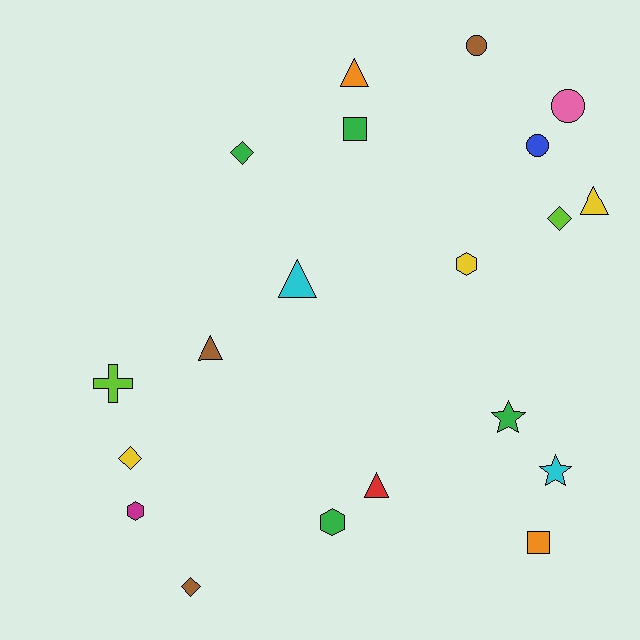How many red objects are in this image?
There is 1 red object.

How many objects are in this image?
There are 20 objects.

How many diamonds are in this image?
There are 4 diamonds.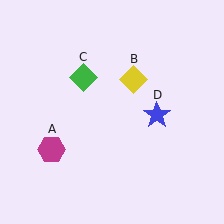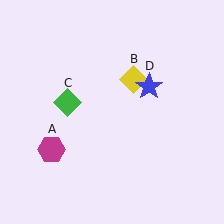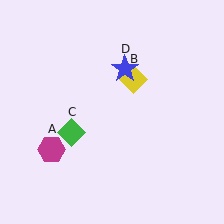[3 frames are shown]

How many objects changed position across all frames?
2 objects changed position: green diamond (object C), blue star (object D).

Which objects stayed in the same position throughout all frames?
Magenta hexagon (object A) and yellow diamond (object B) remained stationary.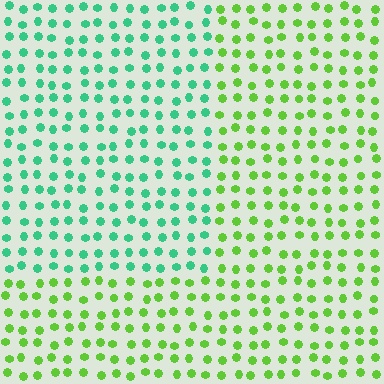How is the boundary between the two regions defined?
The boundary is defined purely by a slight shift in hue (about 49 degrees). Spacing, size, and orientation are identical on both sides.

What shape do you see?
I see a rectangle.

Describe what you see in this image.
The image is filled with small lime elements in a uniform arrangement. A rectangle-shaped region is visible where the elements are tinted to a slightly different hue, forming a subtle color boundary.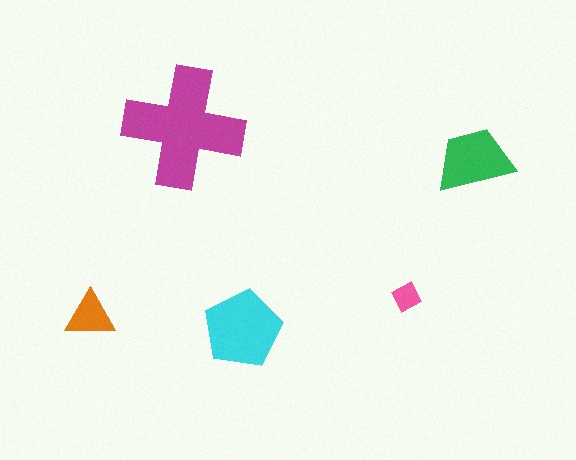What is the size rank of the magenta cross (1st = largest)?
1st.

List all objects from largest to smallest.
The magenta cross, the cyan pentagon, the green trapezoid, the orange triangle, the pink diamond.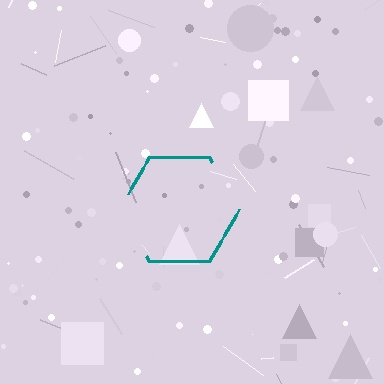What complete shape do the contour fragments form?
The contour fragments form a hexagon.